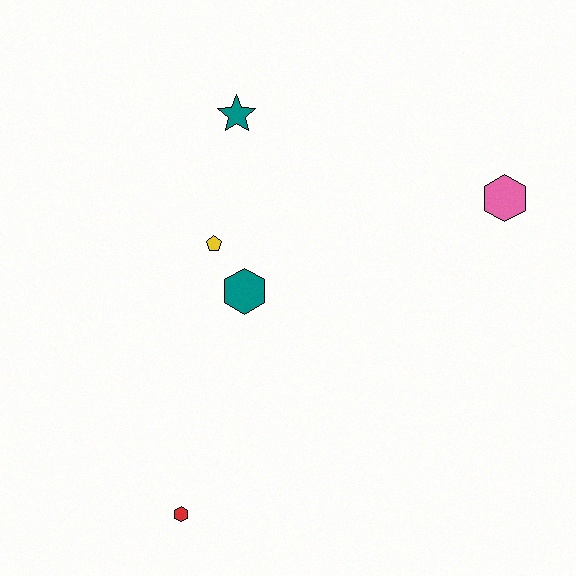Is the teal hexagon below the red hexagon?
No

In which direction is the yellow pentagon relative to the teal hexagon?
The yellow pentagon is above the teal hexagon.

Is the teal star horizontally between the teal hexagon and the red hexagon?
Yes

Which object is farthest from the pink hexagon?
The red hexagon is farthest from the pink hexagon.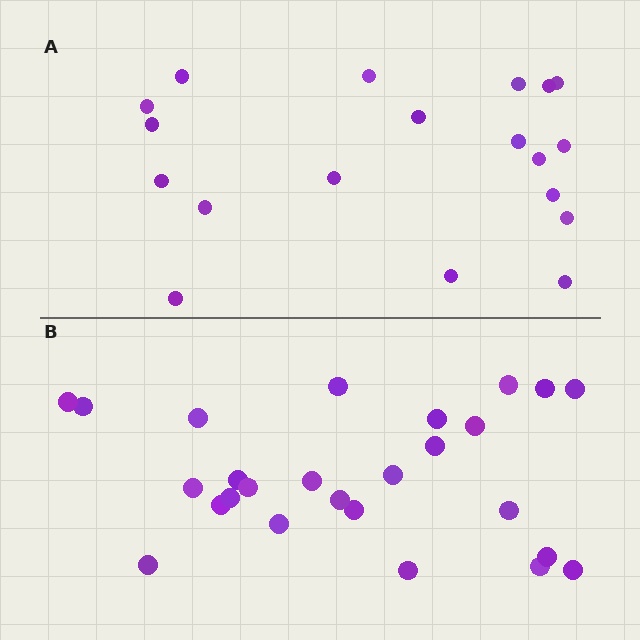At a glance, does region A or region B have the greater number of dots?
Region B (the bottom region) has more dots.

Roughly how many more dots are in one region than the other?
Region B has roughly 8 or so more dots than region A.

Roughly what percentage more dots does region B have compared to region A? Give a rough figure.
About 35% more.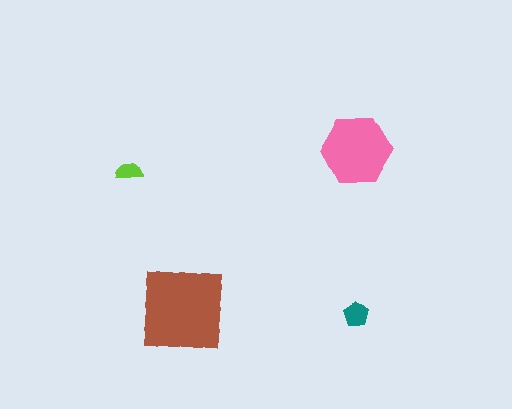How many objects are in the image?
There are 4 objects in the image.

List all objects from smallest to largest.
The lime semicircle, the teal pentagon, the pink hexagon, the brown square.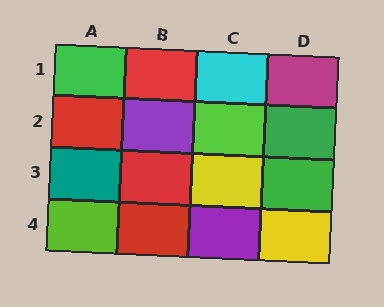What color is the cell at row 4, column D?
Yellow.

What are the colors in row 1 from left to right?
Green, red, cyan, magenta.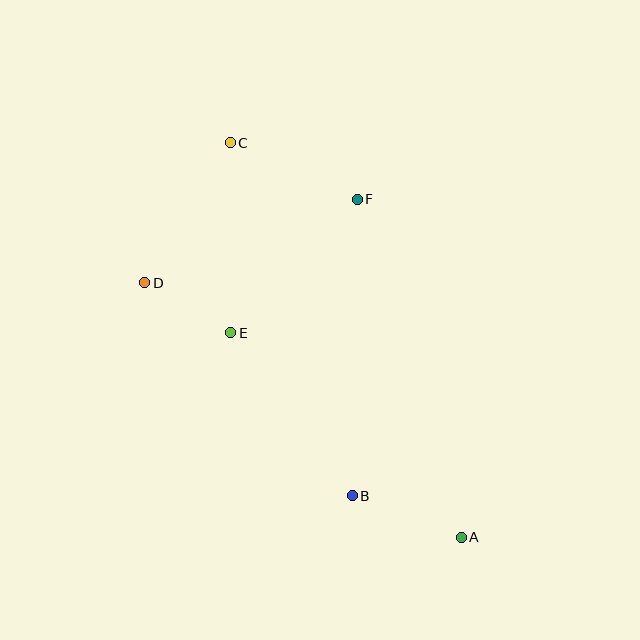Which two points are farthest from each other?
Points A and C are farthest from each other.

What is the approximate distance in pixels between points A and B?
The distance between A and B is approximately 117 pixels.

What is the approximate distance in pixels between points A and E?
The distance between A and E is approximately 308 pixels.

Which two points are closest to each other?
Points D and E are closest to each other.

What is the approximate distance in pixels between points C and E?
The distance between C and E is approximately 190 pixels.